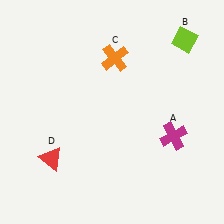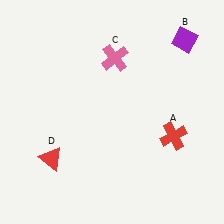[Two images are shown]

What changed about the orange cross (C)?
In Image 1, C is orange. In Image 2, it changed to pink.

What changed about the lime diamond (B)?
In Image 1, B is lime. In Image 2, it changed to purple.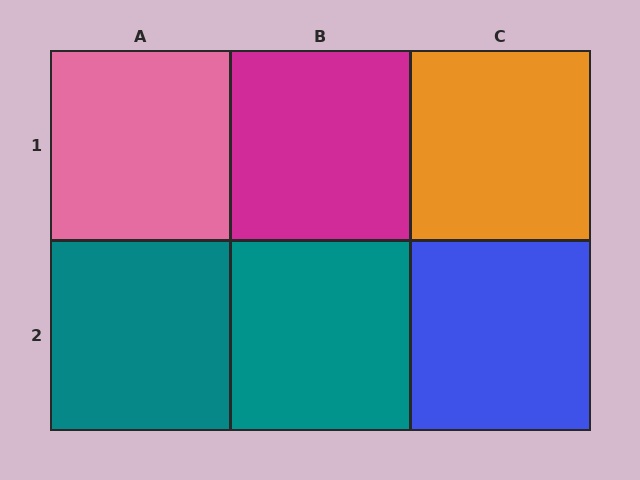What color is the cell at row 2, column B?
Teal.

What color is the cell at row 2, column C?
Blue.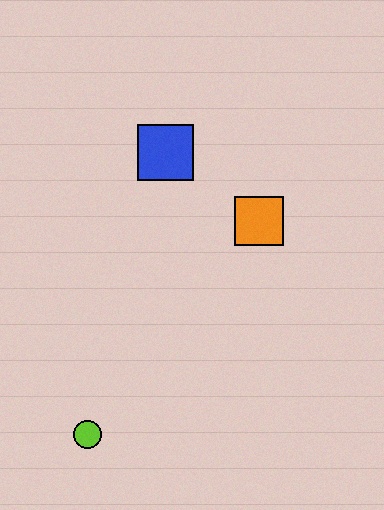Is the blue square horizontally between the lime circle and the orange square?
Yes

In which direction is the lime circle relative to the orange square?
The lime circle is below the orange square.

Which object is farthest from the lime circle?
The blue square is farthest from the lime circle.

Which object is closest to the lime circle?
The orange square is closest to the lime circle.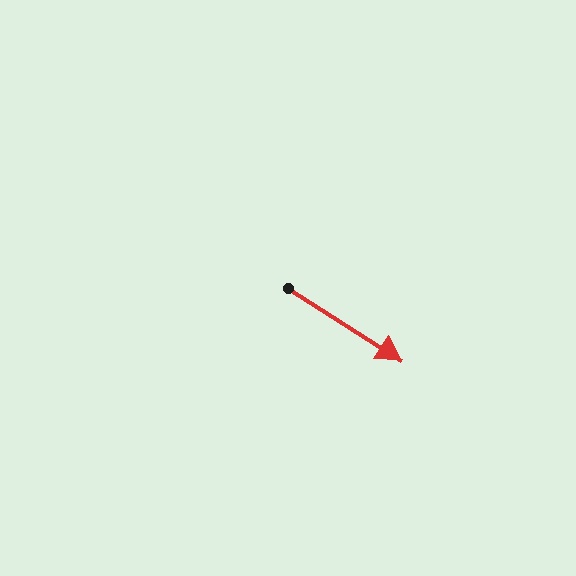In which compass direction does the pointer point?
Southeast.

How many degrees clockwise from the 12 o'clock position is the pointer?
Approximately 122 degrees.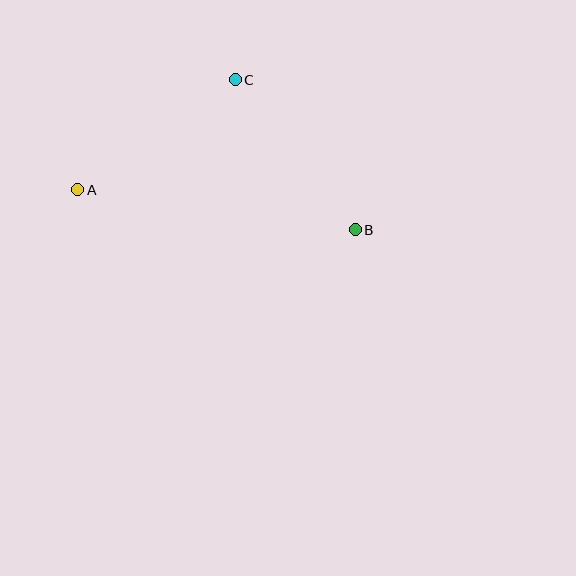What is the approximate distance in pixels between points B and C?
The distance between B and C is approximately 192 pixels.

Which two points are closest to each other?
Points A and C are closest to each other.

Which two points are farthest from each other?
Points A and B are farthest from each other.